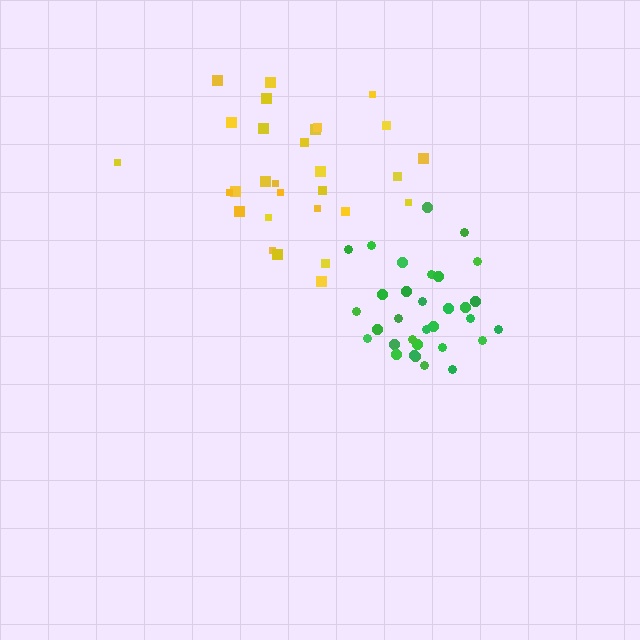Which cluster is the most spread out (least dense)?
Yellow.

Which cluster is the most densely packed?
Green.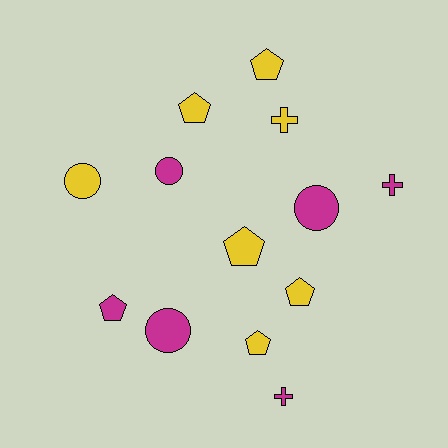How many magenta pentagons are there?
There is 1 magenta pentagon.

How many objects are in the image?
There are 13 objects.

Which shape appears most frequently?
Pentagon, with 6 objects.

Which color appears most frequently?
Yellow, with 7 objects.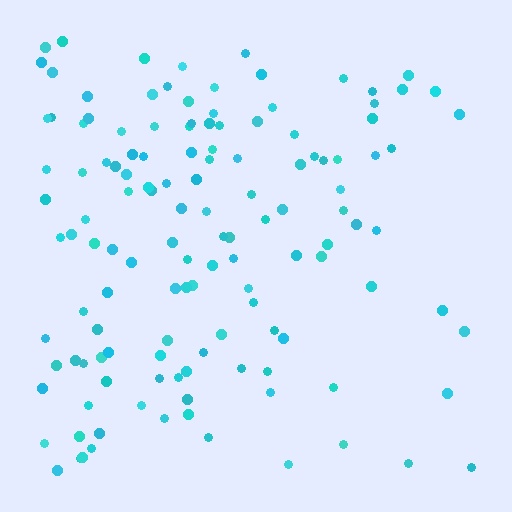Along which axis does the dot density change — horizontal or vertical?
Horizontal.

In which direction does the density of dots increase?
From right to left, with the left side densest.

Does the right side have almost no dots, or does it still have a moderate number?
Still a moderate number, just noticeably fewer than the left.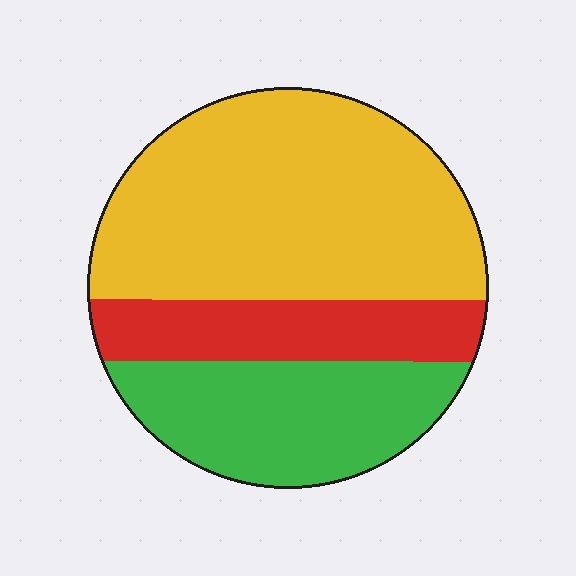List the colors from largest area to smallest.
From largest to smallest: yellow, green, red.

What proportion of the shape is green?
Green takes up between a sixth and a third of the shape.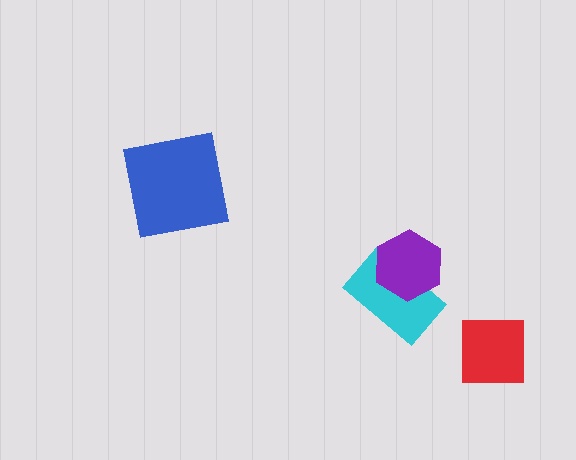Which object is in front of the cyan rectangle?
The purple hexagon is in front of the cyan rectangle.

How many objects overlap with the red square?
0 objects overlap with the red square.